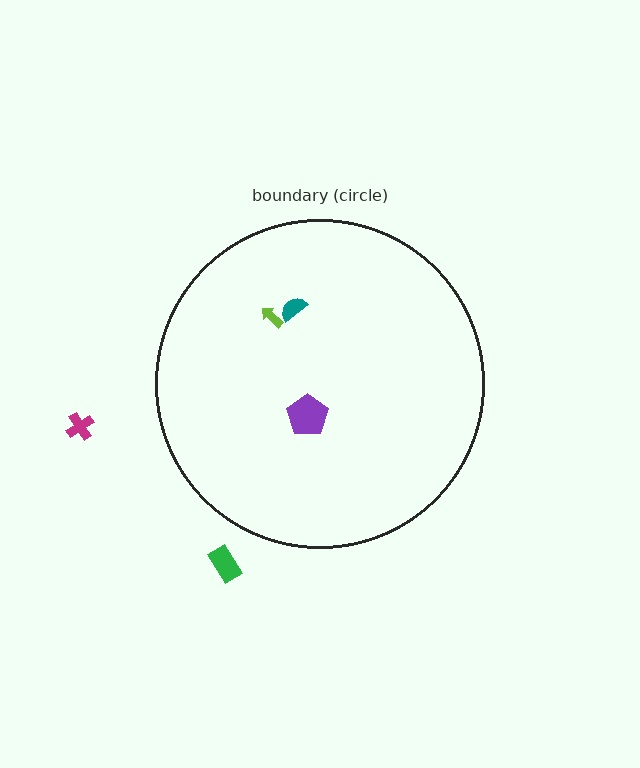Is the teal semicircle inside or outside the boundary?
Inside.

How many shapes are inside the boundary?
3 inside, 2 outside.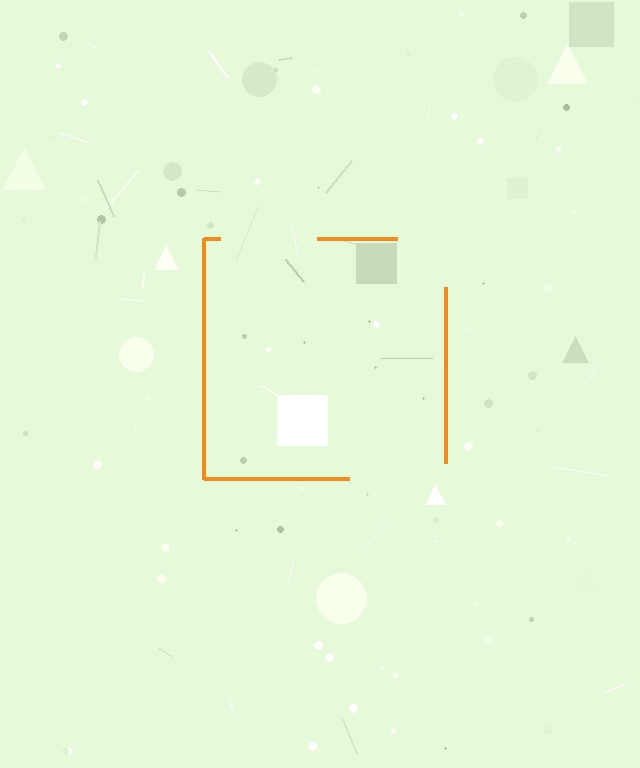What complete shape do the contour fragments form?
The contour fragments form a square.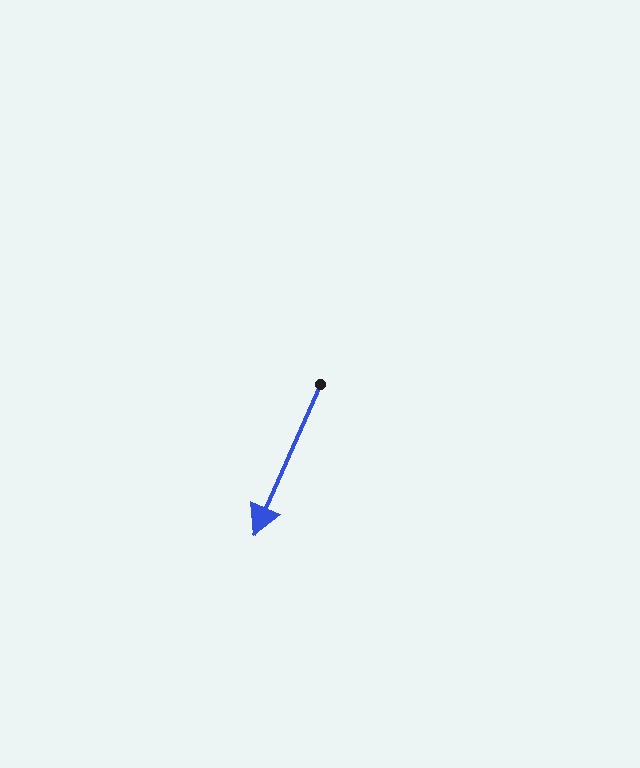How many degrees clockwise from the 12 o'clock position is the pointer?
Approximately 204 degrees.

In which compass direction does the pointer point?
Southwest.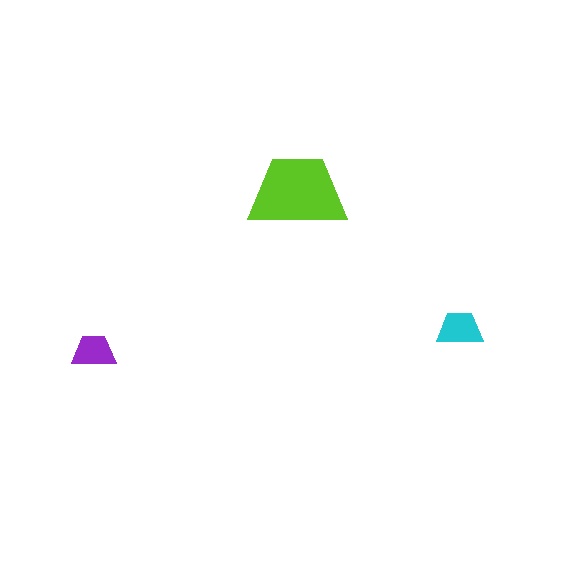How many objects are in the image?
There are 3 objects in the image.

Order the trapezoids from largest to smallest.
the lime one, the cyan one, the purple one.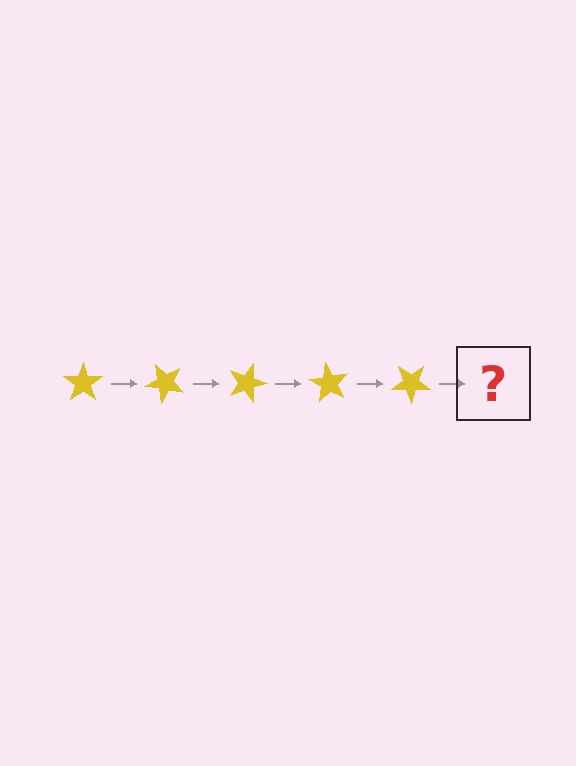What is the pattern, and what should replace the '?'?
The pattern is that the star rotates 45 degrees each step. The '?' should be a yellow star rotated 225 degrees.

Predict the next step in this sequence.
The next step is a yellow star rotated 225 degrees.